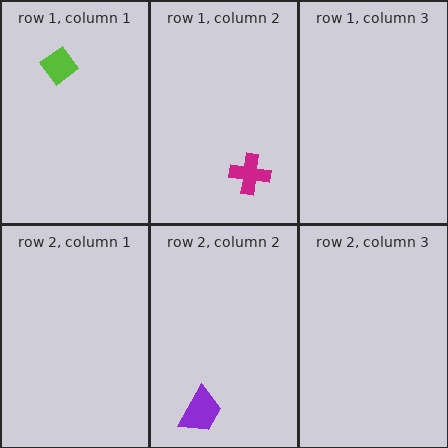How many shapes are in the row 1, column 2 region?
1.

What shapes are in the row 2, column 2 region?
The purple trapezoid.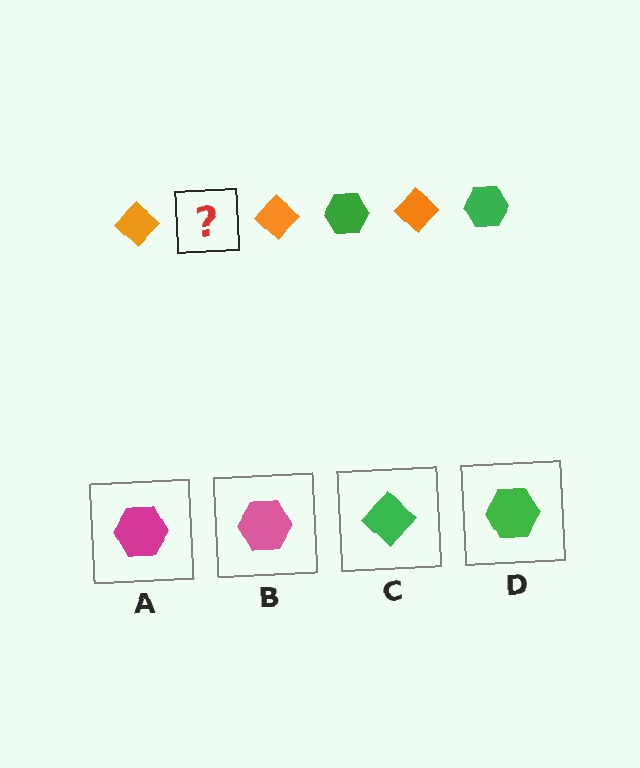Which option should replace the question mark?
Option D.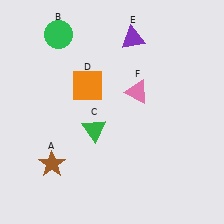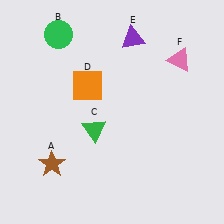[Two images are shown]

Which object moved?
The pink triangle (F) moved right.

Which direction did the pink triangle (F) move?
The pink triangle (F) moved right.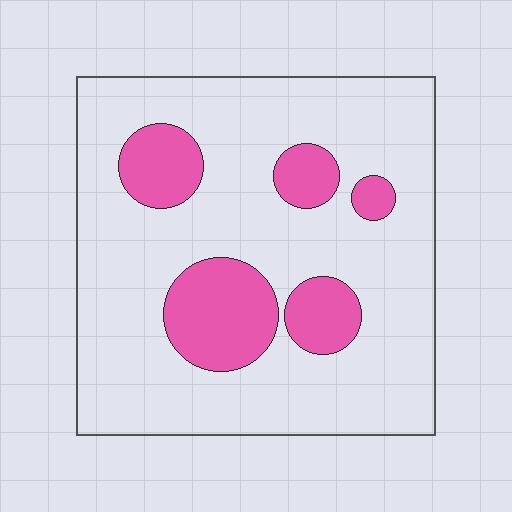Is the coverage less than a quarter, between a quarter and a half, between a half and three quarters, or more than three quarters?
Less than a quarter.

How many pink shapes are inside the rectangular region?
5.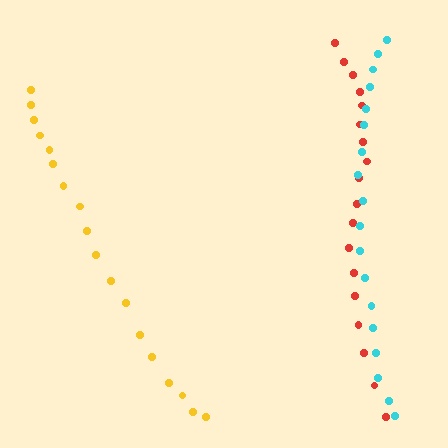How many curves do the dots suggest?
There are 3 distinct paths.